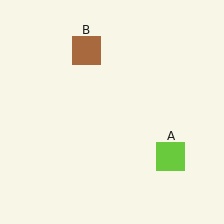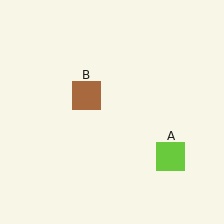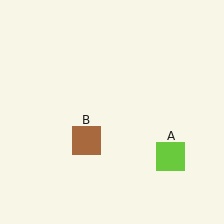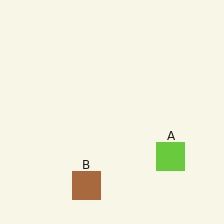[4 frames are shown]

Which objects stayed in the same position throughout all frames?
Lime square (object A) remained stationary.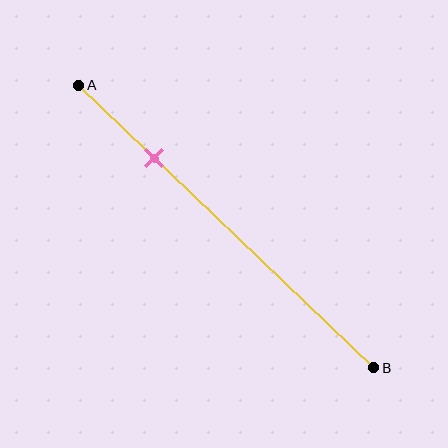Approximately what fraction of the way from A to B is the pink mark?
The pink mark is approximately 25% of the way from A to B.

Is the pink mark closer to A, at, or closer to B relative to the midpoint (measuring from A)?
The pink mark is closer to point A than the midpoint of segment AB.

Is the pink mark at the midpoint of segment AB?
No, the mark is at about 25% from A, not at the 50% midpoint.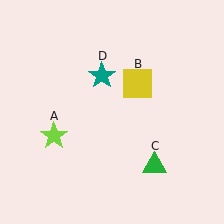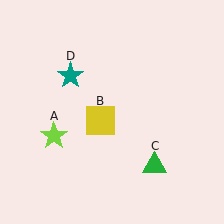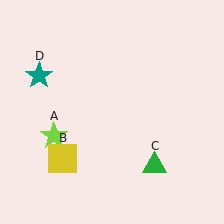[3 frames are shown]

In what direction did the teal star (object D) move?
The teal star (object D) moved left.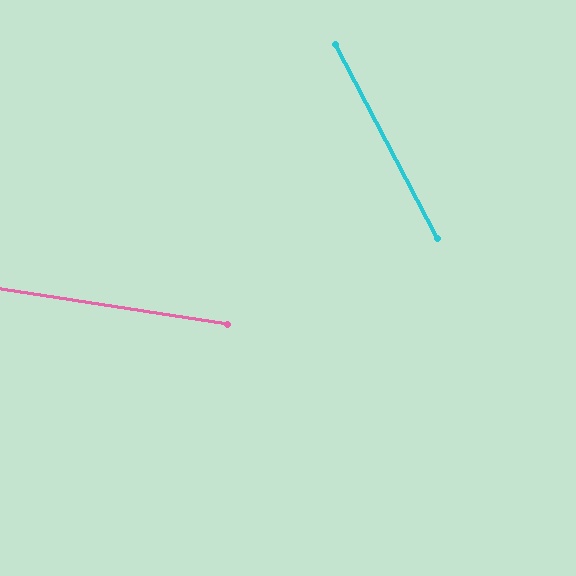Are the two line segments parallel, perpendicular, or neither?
Neither parallel nor perpendicular — they differ by about 54°.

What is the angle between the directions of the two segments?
Approximately 54 degrees.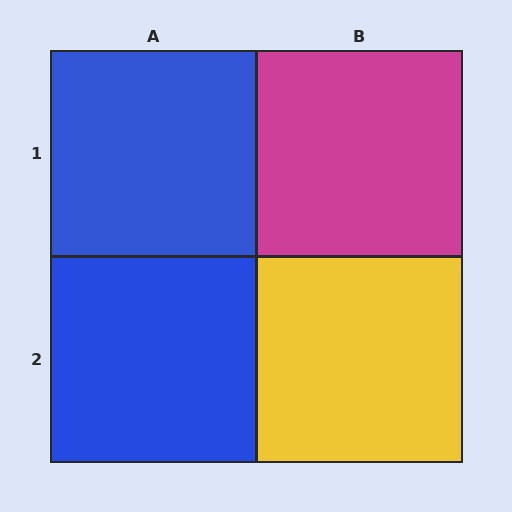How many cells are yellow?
1 cell is yellow.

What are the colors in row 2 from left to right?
Blue, yellow.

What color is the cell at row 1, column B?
Magenta.